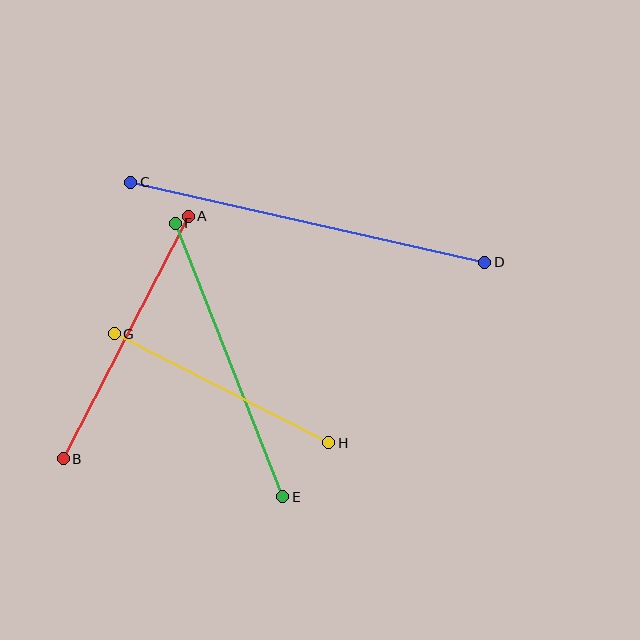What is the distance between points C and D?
The distance is approximately 363 pixels.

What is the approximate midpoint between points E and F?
The midpoint is at approximately (229, 360) pixels.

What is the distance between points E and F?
The distance is approximately 294 pixels.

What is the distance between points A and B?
The distance is approximately 273 pixels.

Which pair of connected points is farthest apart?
Points C and D are farthest apart.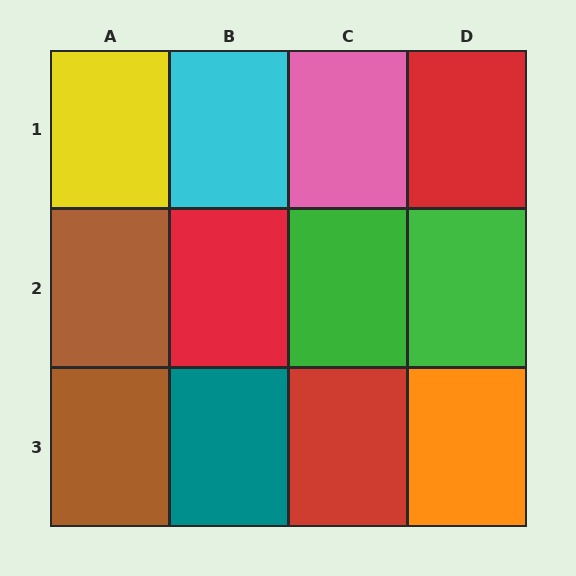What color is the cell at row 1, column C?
Pink.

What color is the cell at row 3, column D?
Orange.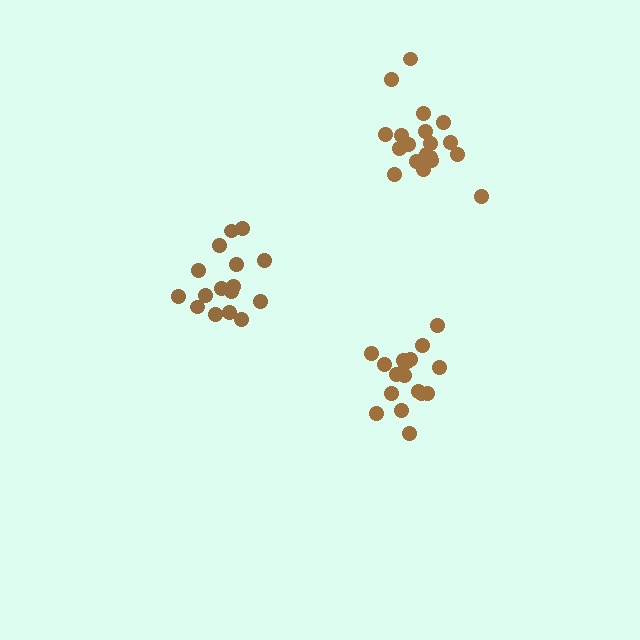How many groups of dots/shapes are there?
There are 3 groups.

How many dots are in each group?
Group 1: 18 dots, Group 2: 16 dots, Group 3: 19 dots (53 total).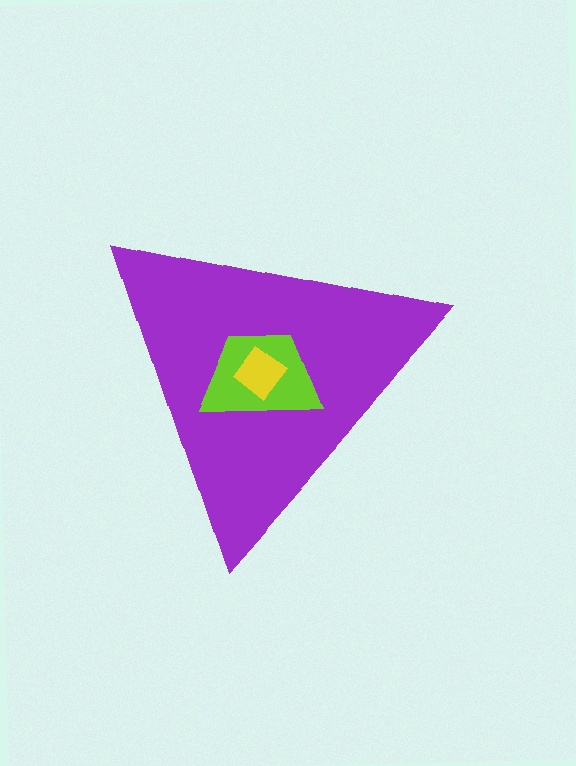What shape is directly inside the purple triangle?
The lime trapezoid.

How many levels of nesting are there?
3.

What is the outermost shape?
The purple triangle.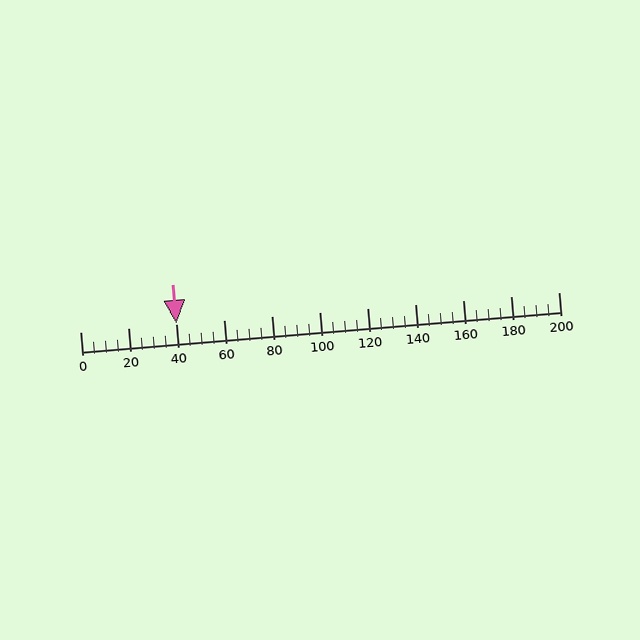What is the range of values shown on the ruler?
The ruler shows values from 0 to 200.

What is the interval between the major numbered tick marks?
The major tick marks are spaced 20 units apart.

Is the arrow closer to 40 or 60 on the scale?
The arrow is closer to 40.